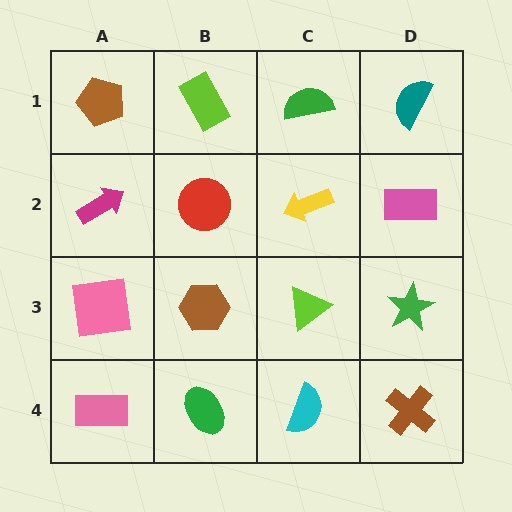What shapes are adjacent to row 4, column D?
A green star (row 3, column D), a cyan semicircle (row 4, column C).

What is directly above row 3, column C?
A yellow arrow.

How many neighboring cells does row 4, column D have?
2.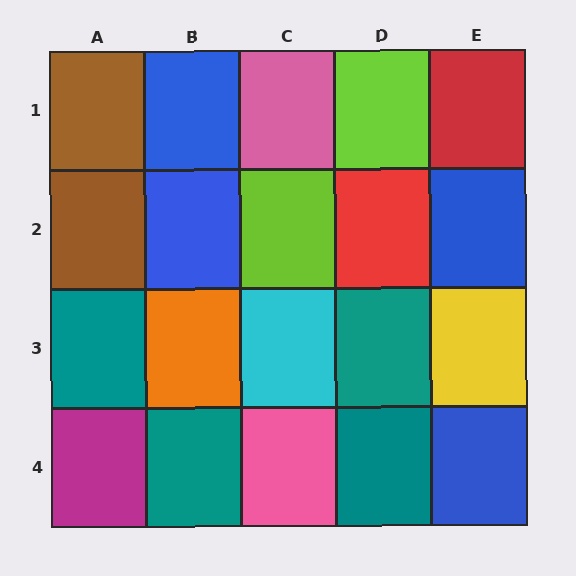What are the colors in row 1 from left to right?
Brown, blue, pink, lime, red.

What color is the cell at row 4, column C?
Pink.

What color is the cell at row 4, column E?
Blue.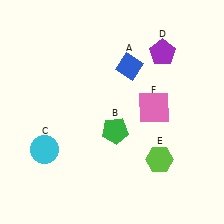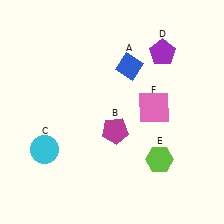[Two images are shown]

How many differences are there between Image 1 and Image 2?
There is 1 difference between the two images.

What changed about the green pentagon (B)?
In Image 1, B is green. In Image 2, it changed to magenta.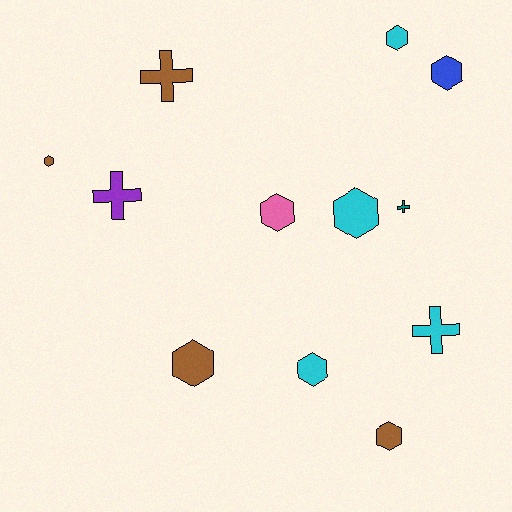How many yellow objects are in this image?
There are no yellow objects.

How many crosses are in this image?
There are 4 crosses.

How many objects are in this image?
There are 12 objects.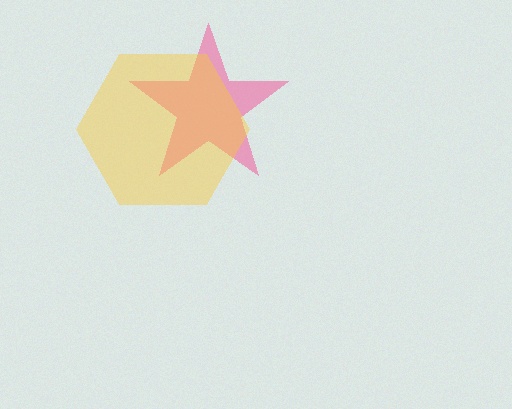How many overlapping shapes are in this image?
There are 2 overlapping shapes in the image.